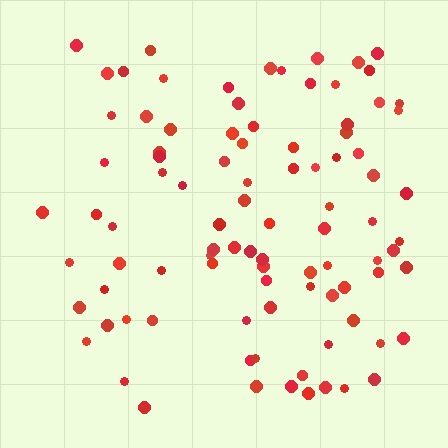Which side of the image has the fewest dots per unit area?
The left.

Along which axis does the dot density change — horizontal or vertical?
Horizontal.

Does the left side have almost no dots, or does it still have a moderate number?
Still a moderate number, just noticeably fewer than the right.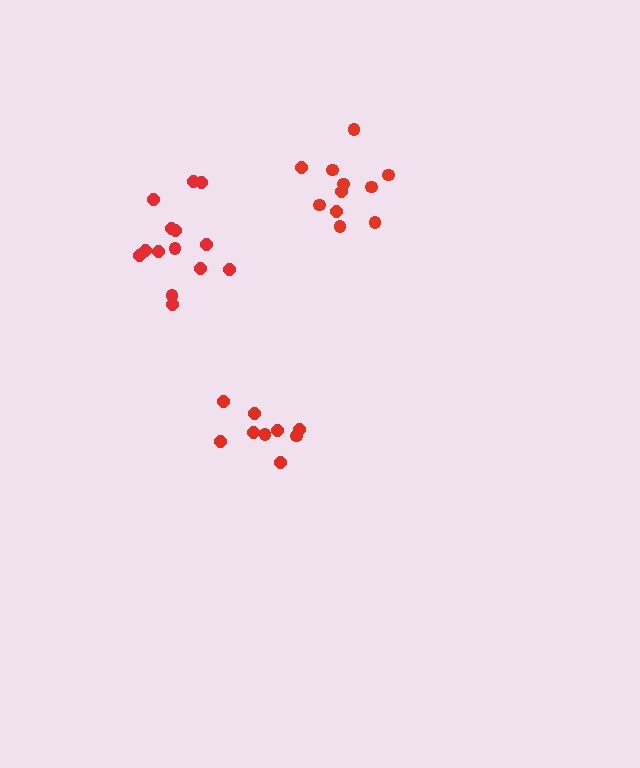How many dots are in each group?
Group 1: 9 dots, Group 2: 14 dots, Group 3: 11 dots (34 total).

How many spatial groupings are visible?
There are 3 spatial groupings.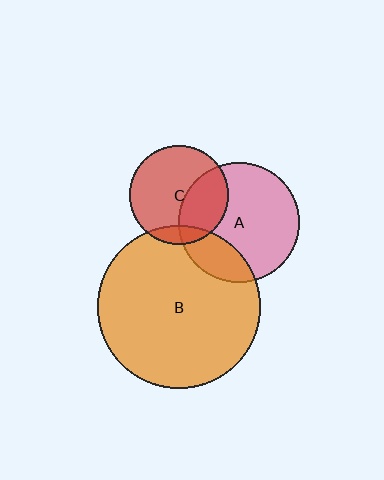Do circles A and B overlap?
Yes.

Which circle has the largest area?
Circle B (orange).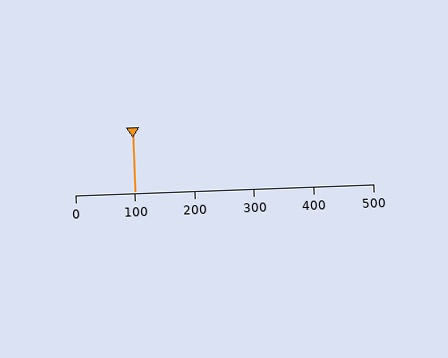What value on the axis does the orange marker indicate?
The marker indicates approximately 100.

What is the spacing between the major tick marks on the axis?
The major ticks are spaced 100 apart.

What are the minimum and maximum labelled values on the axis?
The axis runs from 0 to 500.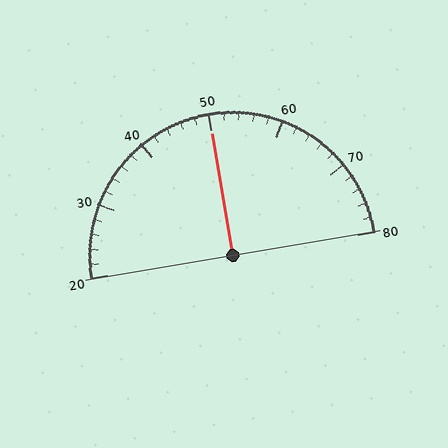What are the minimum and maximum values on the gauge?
The gauge ranges from 20 to 80.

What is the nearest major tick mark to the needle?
The nearest major tick mark is 50.